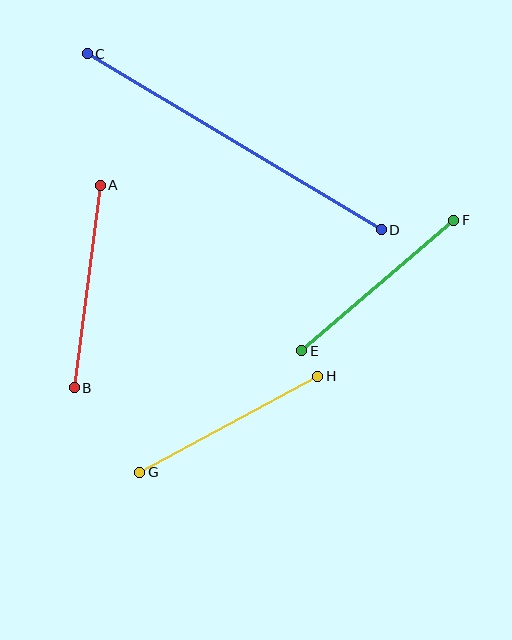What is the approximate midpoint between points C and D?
The midpoint is at approximately (234, 142) pixels.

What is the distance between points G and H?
The distance is approximately 202 pixels.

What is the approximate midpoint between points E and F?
The midpoint is at approximately (378, 286) pixels.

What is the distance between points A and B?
The distance is approximately 204 pixels.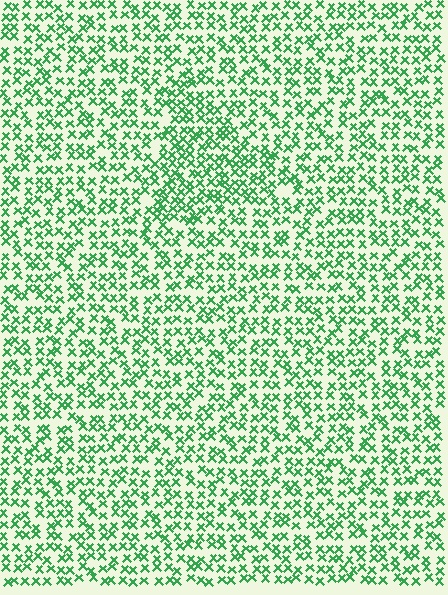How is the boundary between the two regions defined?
The boundary is defined by a change in element density (approximately 1.5x ratio). All elements are the same color, size, and shape.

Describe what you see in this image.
The image contains small green elements arranged at two different densities. A triangle-shaped region is visible where the elements are more densely packed than the surrounding area.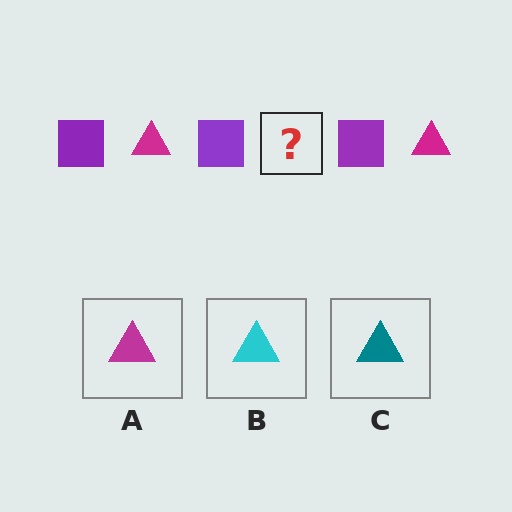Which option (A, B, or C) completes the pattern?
A.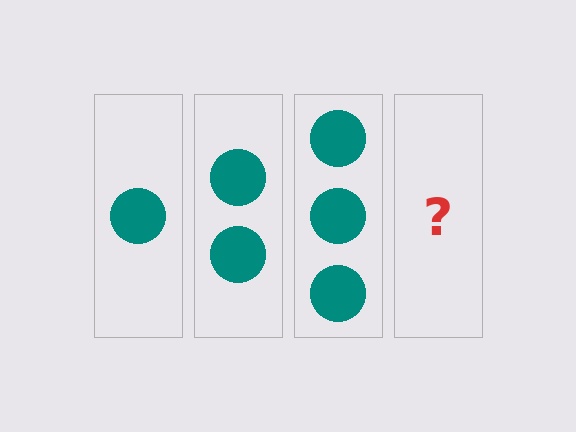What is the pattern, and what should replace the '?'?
The pattern is that each step adds one more circle. The '?' should be 4 circles.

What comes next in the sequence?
The next element should be 4 circles.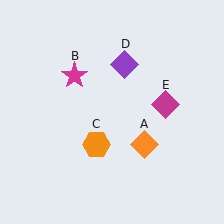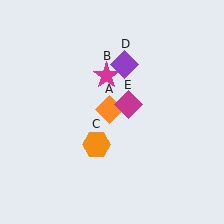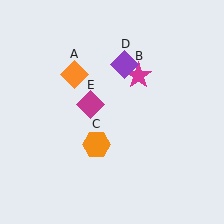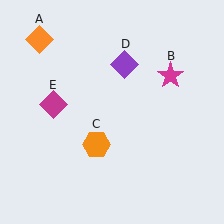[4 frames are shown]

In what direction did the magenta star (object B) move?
The magenta star (object B) moved right.